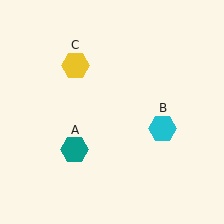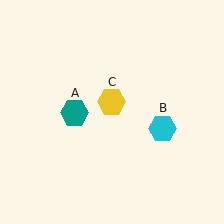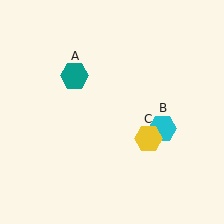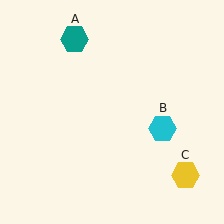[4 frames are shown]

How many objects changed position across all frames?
2 objects changed position: teal hexagon (object A), yellow hexagon (object C).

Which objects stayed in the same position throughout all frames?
Cyan hexagon (object B) remained stationary.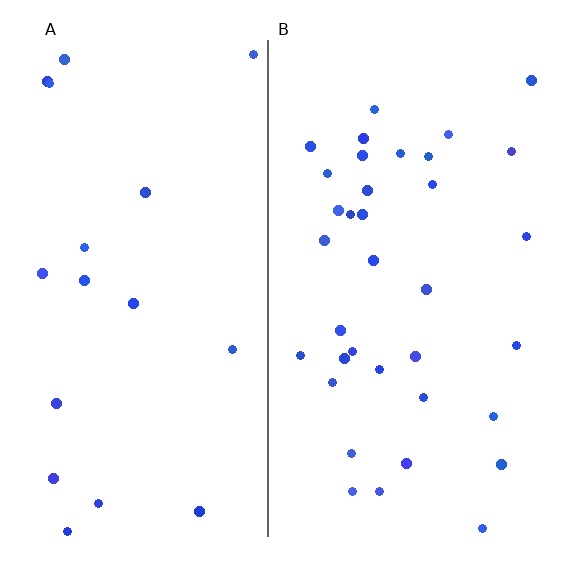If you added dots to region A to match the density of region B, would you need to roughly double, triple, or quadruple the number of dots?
Approximately double.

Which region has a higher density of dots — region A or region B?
B (the right).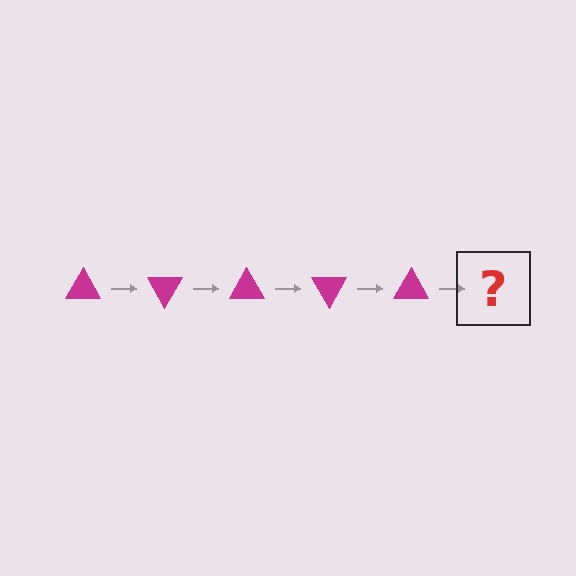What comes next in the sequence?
The next element should be a magenta triangle rotated 300 degrees.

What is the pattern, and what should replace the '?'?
The pattern is that the triangle rotates 60 degrees each step. The '?' should be a magenta triangle rotated 300 degrees.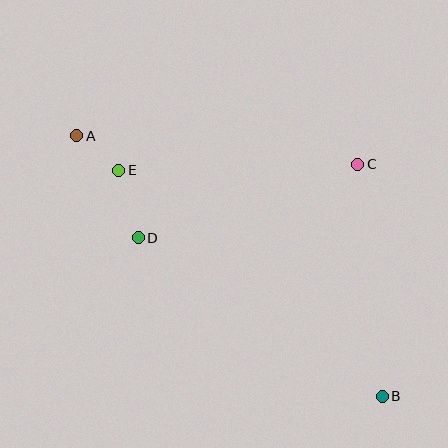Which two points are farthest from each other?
Points A and B are farthest from each other.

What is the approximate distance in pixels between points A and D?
The distance between A and D is approximately 119 pixels.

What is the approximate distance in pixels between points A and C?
The distance between A and C is approximately 283 pixels.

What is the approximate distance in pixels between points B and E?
The distance between B and E is approximately 347 pixels.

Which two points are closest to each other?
Points A and E are closest to each other.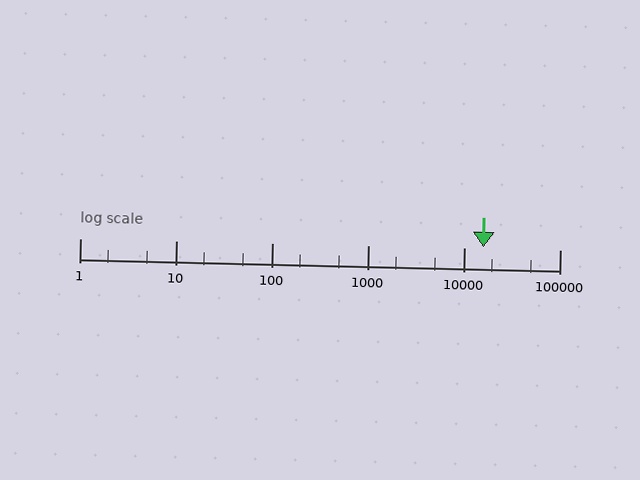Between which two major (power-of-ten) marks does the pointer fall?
The pointer is between 10000 and 100000.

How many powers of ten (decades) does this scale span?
The scale spans 5 decades, from 1 to 100000.